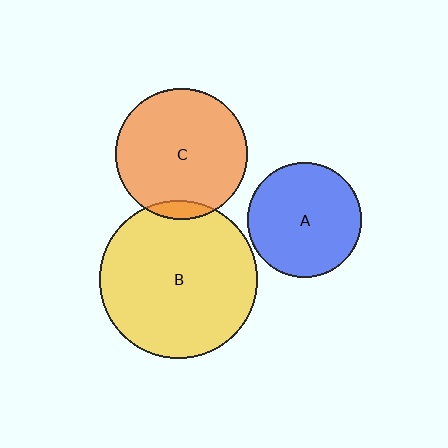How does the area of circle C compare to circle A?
Approximately 1.3 times.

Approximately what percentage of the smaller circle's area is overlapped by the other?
Approximately 5%.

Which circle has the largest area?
Circle B (yellow).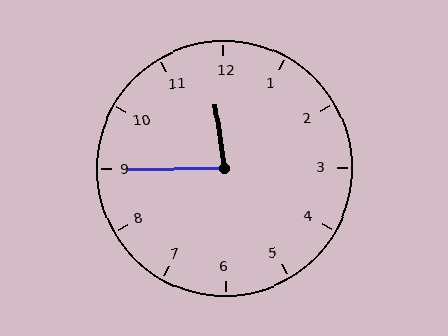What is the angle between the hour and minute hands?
Approximately 82 degrees.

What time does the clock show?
11:45.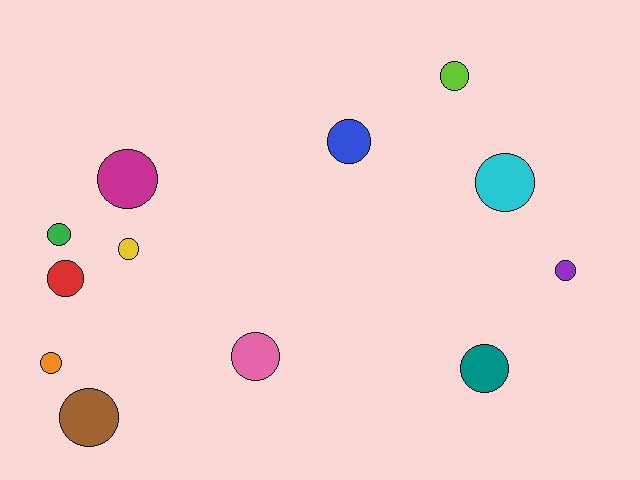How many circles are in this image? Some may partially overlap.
There are 12 circles.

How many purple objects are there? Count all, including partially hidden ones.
There is 1 purple object.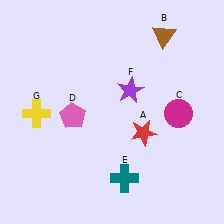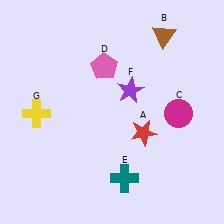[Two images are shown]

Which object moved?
The pink pentagon (D) moved up.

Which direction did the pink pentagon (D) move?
The pink pentagon (D) moved up.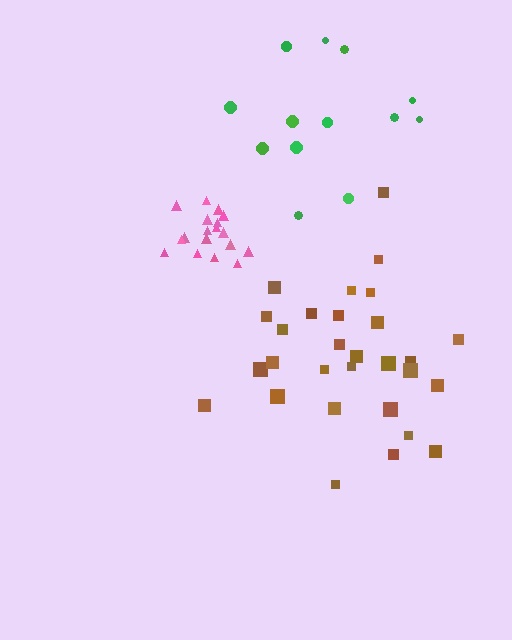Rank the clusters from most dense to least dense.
pink, brown, green.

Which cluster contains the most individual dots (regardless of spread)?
Brown (29).